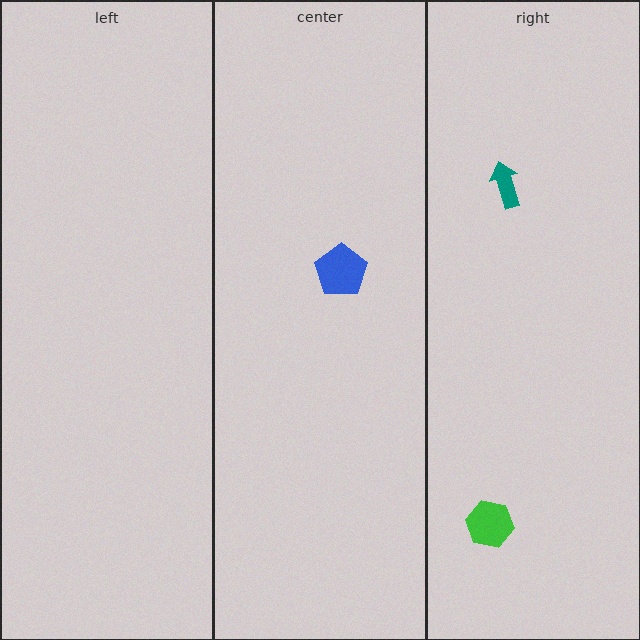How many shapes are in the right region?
2.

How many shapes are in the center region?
1.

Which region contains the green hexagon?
The right region.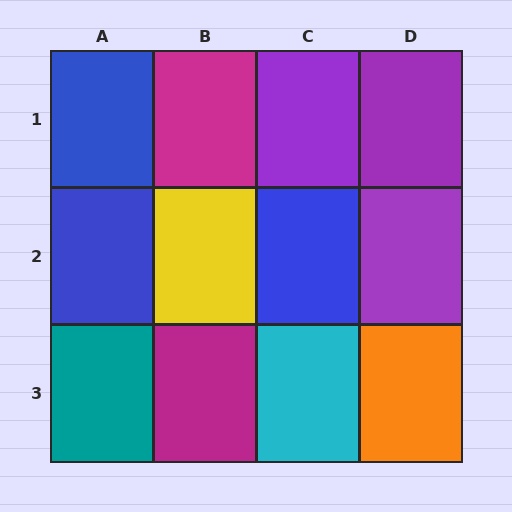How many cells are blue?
3 cells are blue.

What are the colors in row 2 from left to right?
Blue, yellow, blue, purple.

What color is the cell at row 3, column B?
Magenta.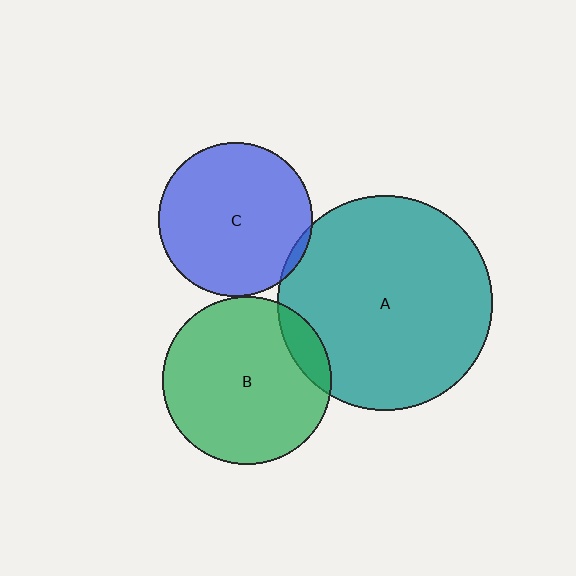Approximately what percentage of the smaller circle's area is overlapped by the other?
Approximately 10%.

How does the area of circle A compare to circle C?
Approximately 1.9 times.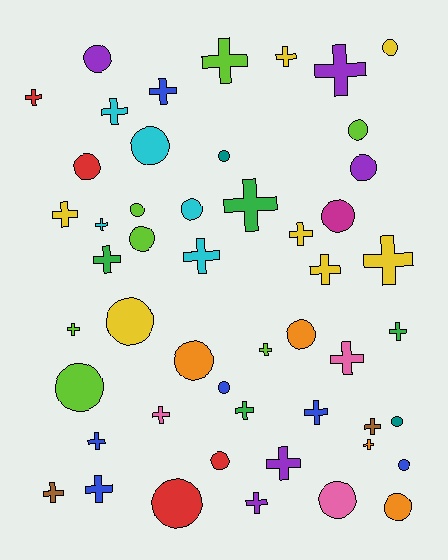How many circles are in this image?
There are 22 circles.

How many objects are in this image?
There are 50 objects.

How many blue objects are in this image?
There are 6 blue objects.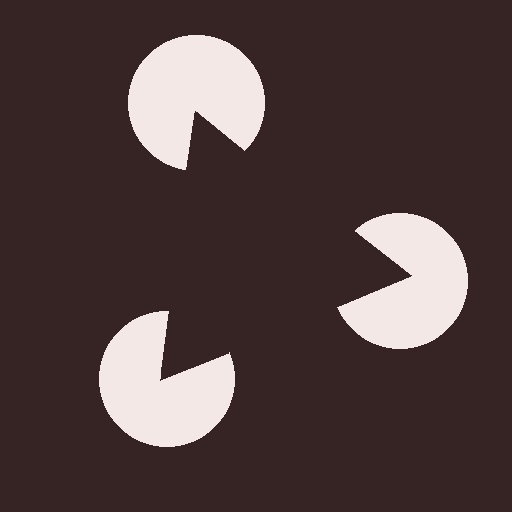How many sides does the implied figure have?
3 sides.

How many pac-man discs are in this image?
There are 3 — one at each vertex of the illusory triangle.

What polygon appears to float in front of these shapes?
An illusory triangle — its edges are inferred from the aligned wedge cuts in the pac-man discs, not physically drawn.